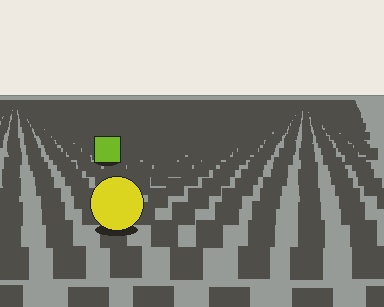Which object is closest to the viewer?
The yellow circle is closest. The texture marks near it are larger and more spread out.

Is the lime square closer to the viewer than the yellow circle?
No. The yellow circle is closer — you can tell from the texture gradient: the ground texture is coarser near it.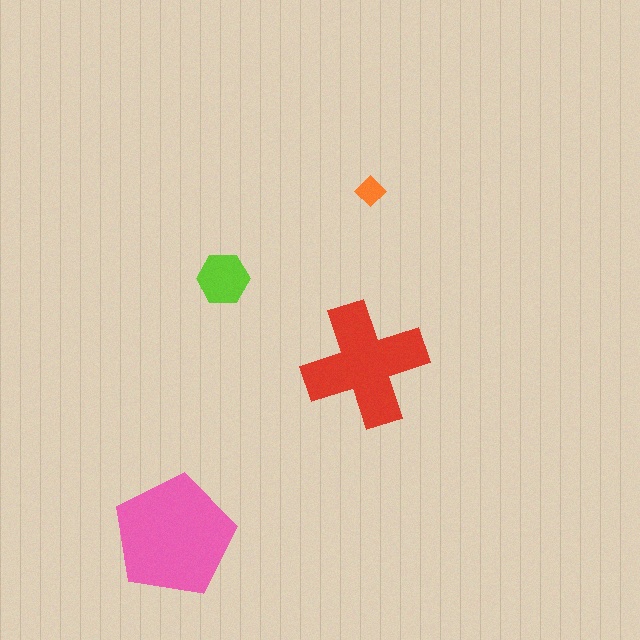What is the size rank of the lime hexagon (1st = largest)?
3rd.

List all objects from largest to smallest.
The pink pentagon, the red cross, the lime hexagon, the orange diamond.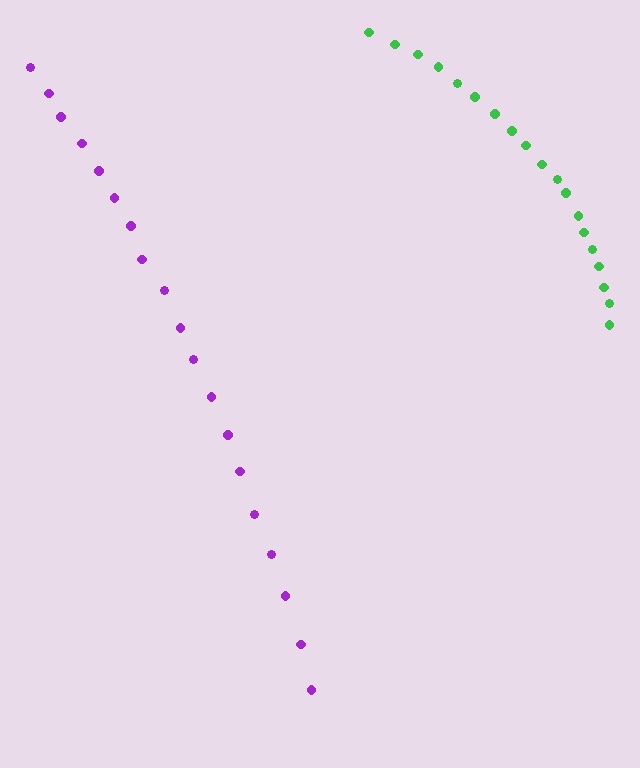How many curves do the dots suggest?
There are 2 distinct paths.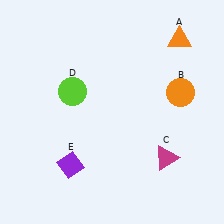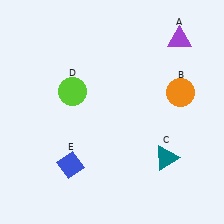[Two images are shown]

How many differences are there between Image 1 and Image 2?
There are 3 differences between the two images.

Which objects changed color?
A changed from orange to purple. C changed from magenta to teal. E changed from purple to blue.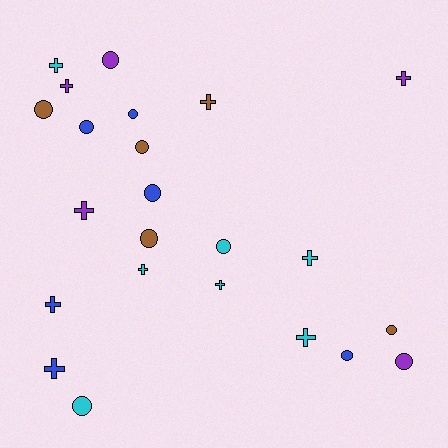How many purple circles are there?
There are 2 purple circles.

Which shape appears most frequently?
Circle, with 12 objects.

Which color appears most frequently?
Cyan, with 7 objects.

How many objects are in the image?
There are 23 objects.